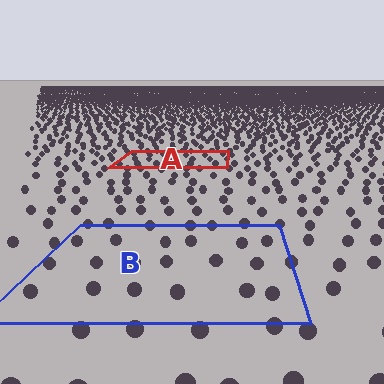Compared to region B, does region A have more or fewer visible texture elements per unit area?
Region A has more texture elements per unit area — they are packed more densely because it is farther away.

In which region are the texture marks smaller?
The texture marks are smaller in region A, because it is farther away.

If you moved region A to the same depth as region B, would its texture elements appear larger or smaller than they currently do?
They would appear larger. At a closer depth, the same texture elements are projected at a bigger on-screen size.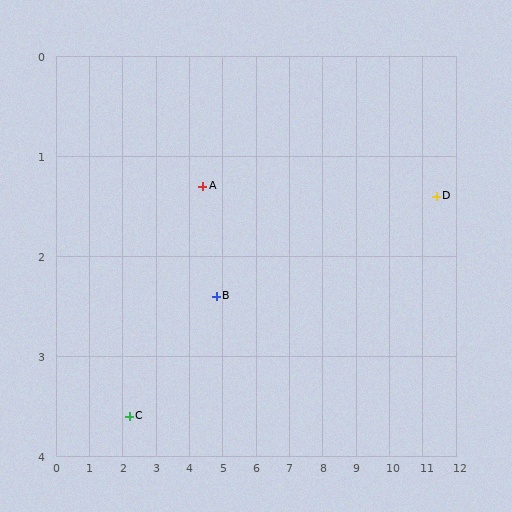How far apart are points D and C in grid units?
Points D and C are about 9.5 grid units apart.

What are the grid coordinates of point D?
Point D is at approximately (11.4, 1.4).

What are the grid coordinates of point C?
Point C is at approximately (2.2, 3.6).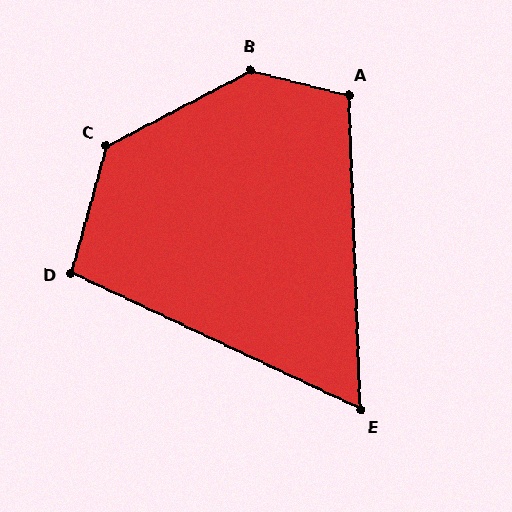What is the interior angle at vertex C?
Approximately 133 degrees (obtuse).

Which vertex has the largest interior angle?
B, at approximately 138 degrees.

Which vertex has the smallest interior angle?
E, at approximately 63 degrees.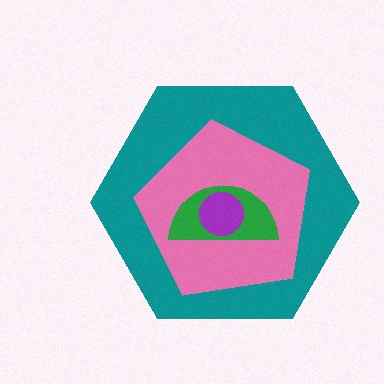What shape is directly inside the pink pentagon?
The green semicircle.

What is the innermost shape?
The purple circle.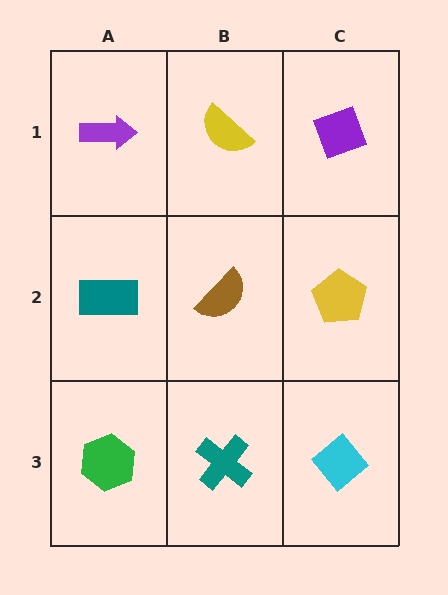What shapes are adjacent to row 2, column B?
A yellow semicircle (row 1, column B), a teal cross (row 3, column B), a teal rectangle (row 2, column A), a yellow pentagon (row 2, column C).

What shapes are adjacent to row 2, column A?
A purple arrow (row 1, column A), a green hexagon (row 3, column A), a brown semicircle (row 2, column B).